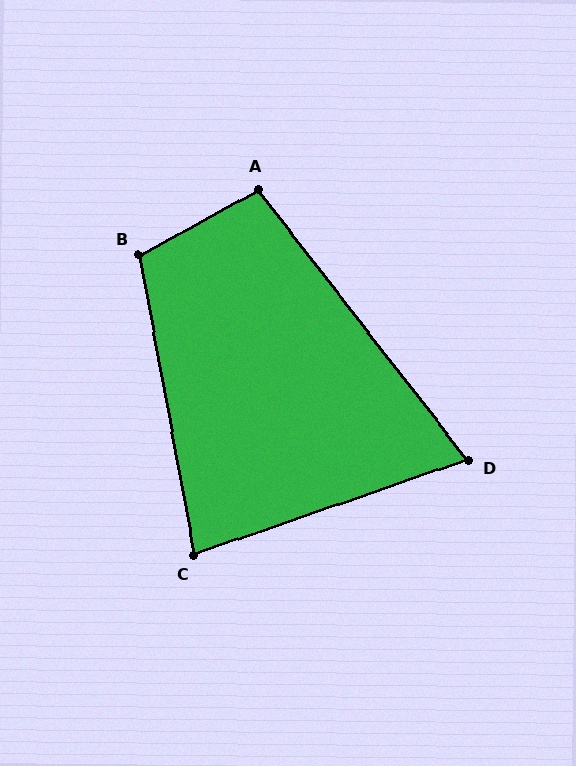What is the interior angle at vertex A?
Approximately 99 degrees (obtuse).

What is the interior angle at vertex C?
Approximately 81 degrees (acute).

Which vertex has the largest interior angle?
B, at approximately 109 degrees.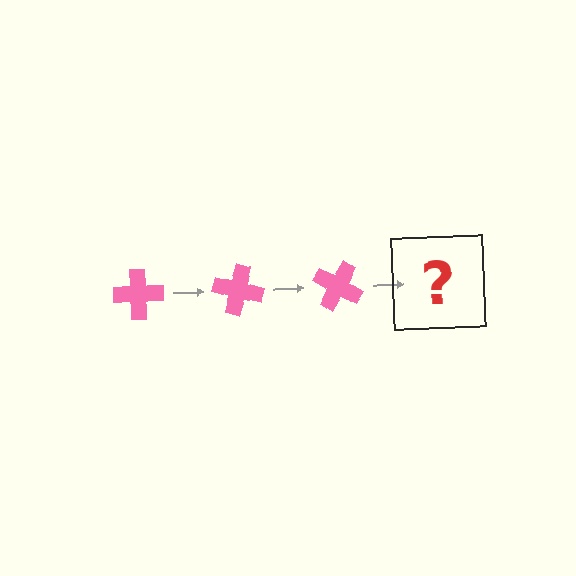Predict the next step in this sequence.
The next step is a pink cross rotated 45 degrees.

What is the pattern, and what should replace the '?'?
The pattern is that the cross rotates 15 degrees each step. The '?' should be a pink cross rotated 45 degrees.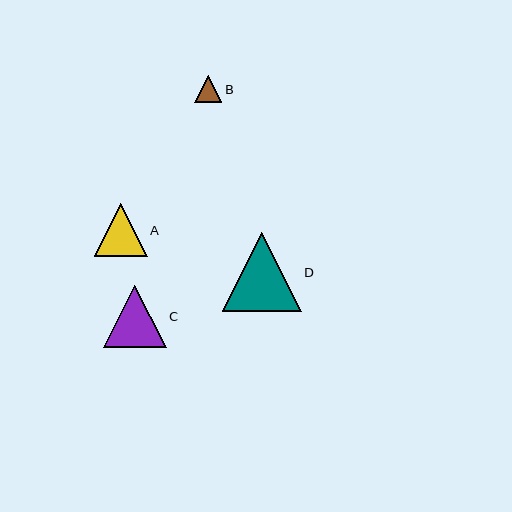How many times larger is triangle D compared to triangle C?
Triangle D is approximately 1.3 times the size of triangle C.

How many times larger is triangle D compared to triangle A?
Triangle D is approximately 1.5 times the size of triangle A.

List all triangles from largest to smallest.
From largest to smallest: D, C, A, B.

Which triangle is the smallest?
Triangle B is the smallest with a size of approximately 27 pixels.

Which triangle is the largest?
Triangle D is the largest with a size of approximately 79 pixels.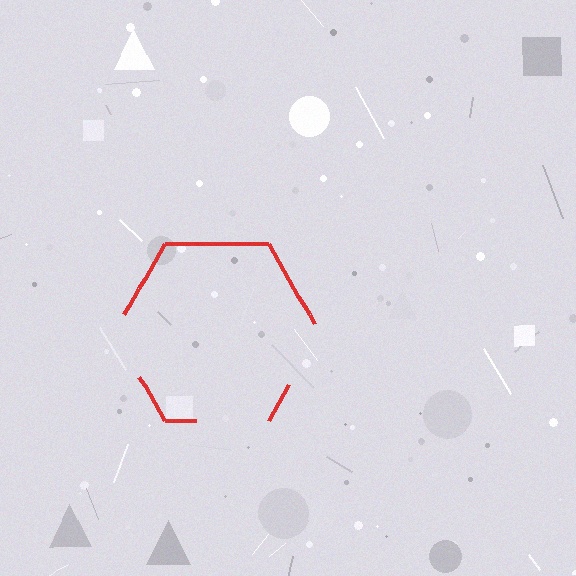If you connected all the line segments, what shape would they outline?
They would outline a hexagon.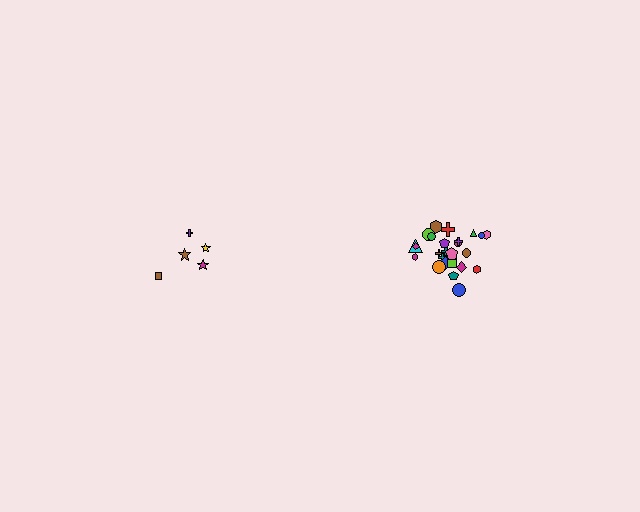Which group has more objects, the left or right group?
The right group.